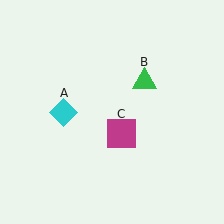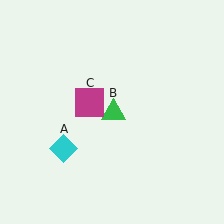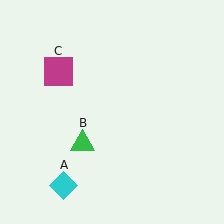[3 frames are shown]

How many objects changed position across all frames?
3 objects changed position: cyan diamond (object A), green triangle (object B), magenta square (object C).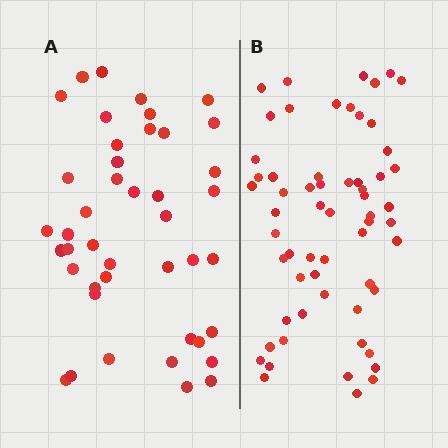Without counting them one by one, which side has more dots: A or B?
Region B (the right region) has more dots.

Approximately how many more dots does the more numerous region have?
Region B has approximately 15 more dots than region A.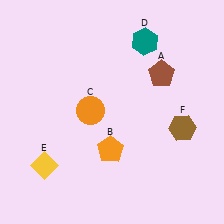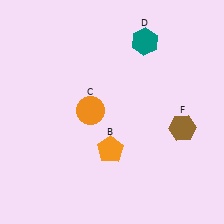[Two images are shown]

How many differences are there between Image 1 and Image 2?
There are 2 differences between the two images.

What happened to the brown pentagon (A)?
The brown pentagon (A) was removed in Image 2. It was in the top-right area of Image 1.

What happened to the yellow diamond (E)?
The yellow diamond (E) was removed in Image 2. It was in the bottom-left area of Image 1.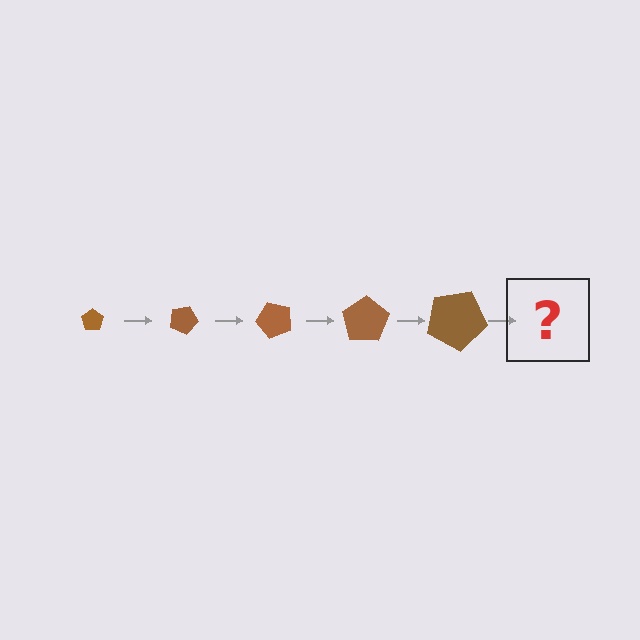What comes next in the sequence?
The next element should be a pentagon, larger than the previous one and rotated 125 degrees from the start.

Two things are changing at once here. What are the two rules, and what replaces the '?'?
The two rules are that the pentagon grows larger each step and it rotates 25 degrees each step. The '?' should be a pentagon, larger than the previous one and rotated 125 degrees from the start.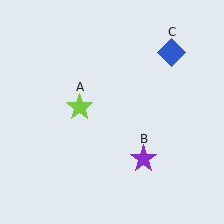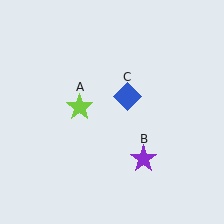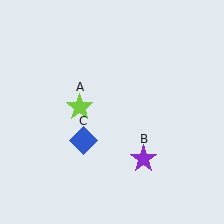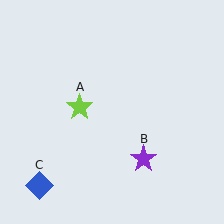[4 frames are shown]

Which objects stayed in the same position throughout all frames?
Lime star (object A) and purple star (object B) remained stationary.